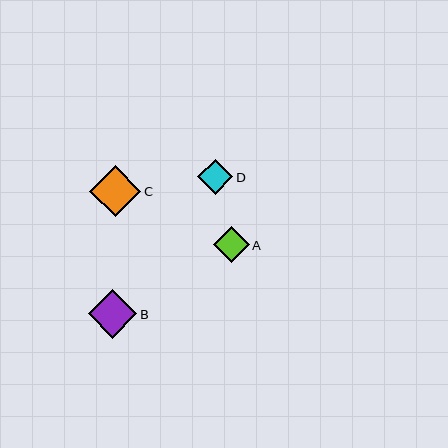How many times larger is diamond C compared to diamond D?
Diamond C is approximately 1.5 times the size of diamond D.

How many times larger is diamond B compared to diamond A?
Diamond B is approximately 1.4 times the size of diamond A.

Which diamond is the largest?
Diamond C is the largest with a size of approximately 51 pixels.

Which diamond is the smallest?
Diamond D is the smallest with a size of approximately 35 pixels.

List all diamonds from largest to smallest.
From largest to smallest: C, B, A, D.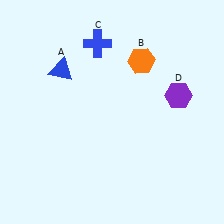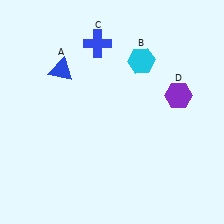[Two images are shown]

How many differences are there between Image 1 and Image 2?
There is 1 difference between the two images.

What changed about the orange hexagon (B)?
In Image 1, B is orange. In Image 2, it changed to cyan.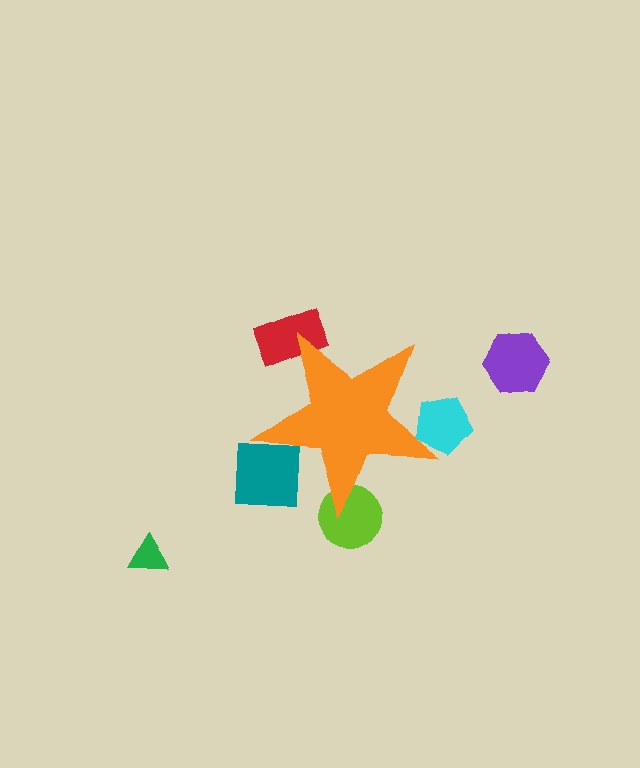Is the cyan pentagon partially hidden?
Yes, the cyan pentagon is partially hidden behind the orange star.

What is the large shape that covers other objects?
An orange star.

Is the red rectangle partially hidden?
Yes, the red rectangle is partially hidden behind the orange star.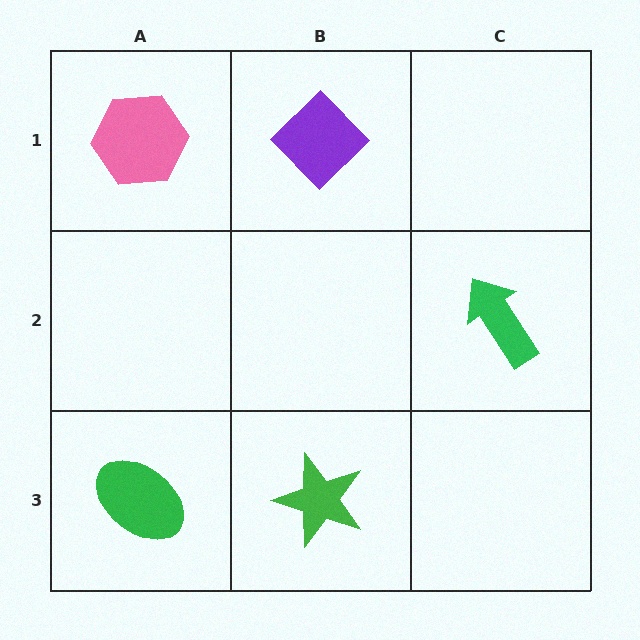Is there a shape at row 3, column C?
No, that cell is empty.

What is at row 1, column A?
A pink hexagon.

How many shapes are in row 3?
2 shapes.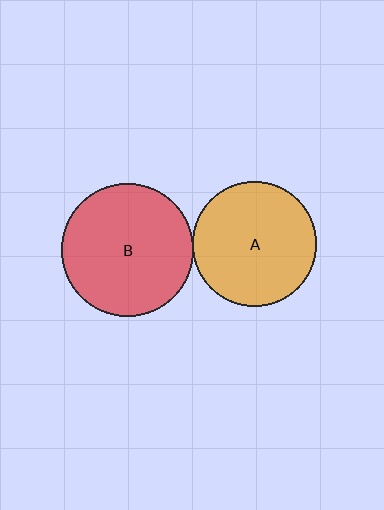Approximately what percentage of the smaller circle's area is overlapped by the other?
Approximately 5%.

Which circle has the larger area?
Circle B (red).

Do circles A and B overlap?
Yes.